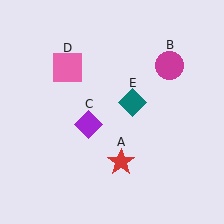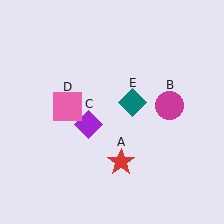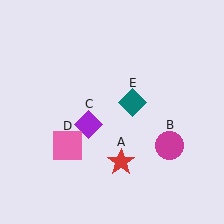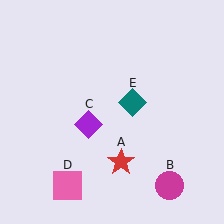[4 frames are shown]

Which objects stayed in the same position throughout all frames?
Red star (object A) and purple diamond (object C) and teal diamond (object E) remained stationary.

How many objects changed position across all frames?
2 objects changed position: magenta circle (object B), pink square (object D).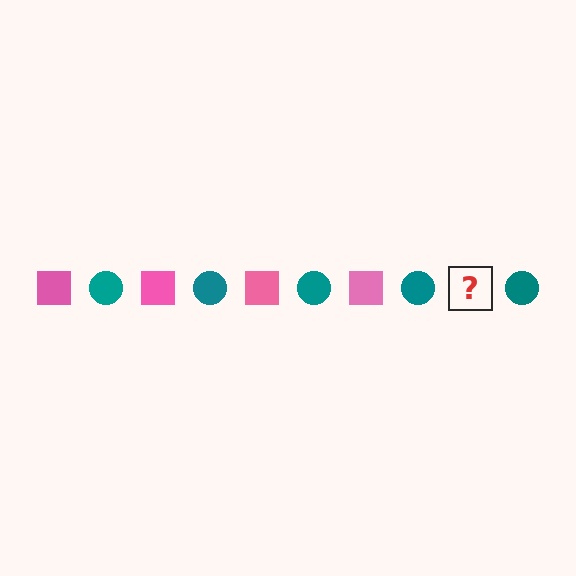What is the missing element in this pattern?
The missing element is a pink square.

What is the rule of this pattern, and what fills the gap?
The rule is that the pattern alternates between pink square and teal circle. The gap should be filled with a pink square.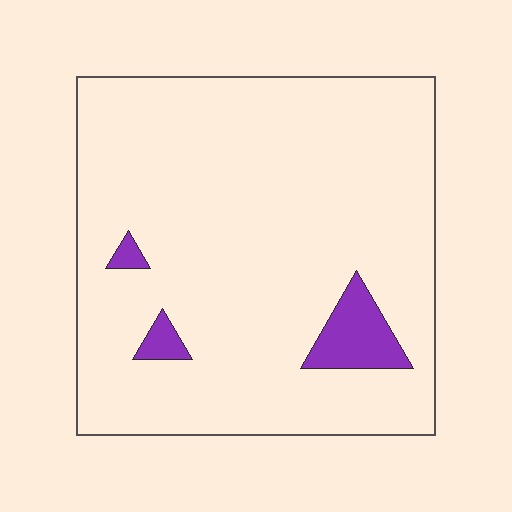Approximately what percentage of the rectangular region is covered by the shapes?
Approximately 5%.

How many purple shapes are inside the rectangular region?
3.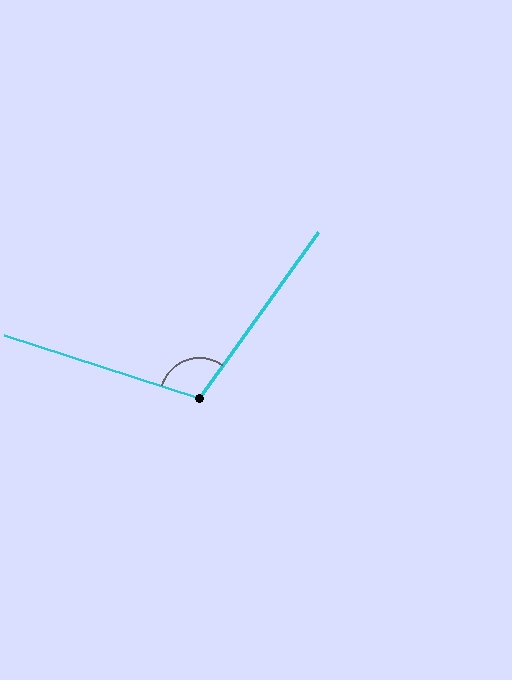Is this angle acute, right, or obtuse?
It is obtuse.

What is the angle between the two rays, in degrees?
Approximately 108 degrees.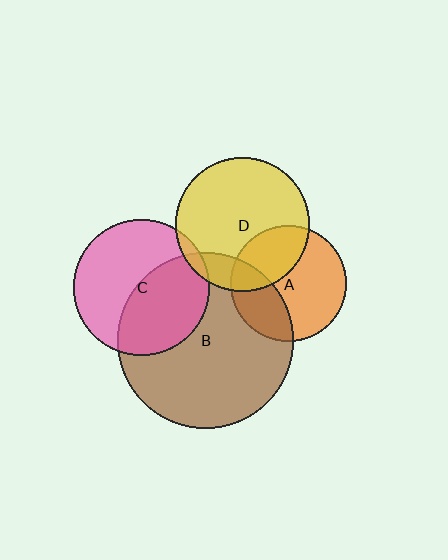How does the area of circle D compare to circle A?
Approximately 1.3 times.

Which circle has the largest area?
Circle B (brown).